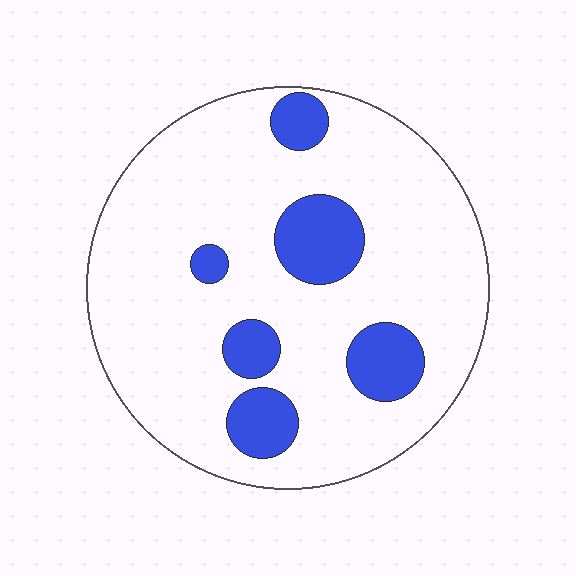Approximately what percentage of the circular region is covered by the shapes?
Approximately 15%.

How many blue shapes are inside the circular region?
6.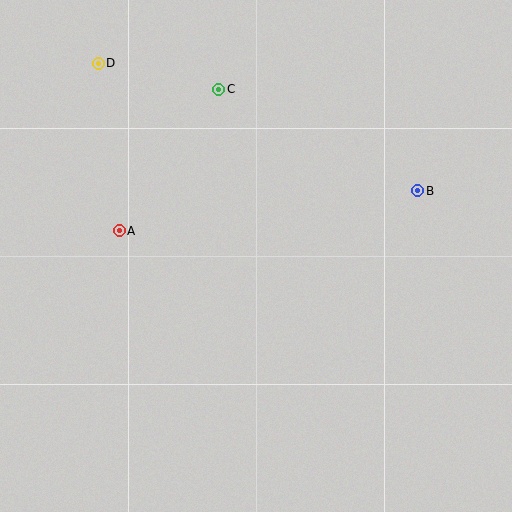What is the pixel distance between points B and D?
The distance between B and D is 344 pixels.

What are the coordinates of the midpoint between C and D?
The midpoint between C and D is at (159, 76).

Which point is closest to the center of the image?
Point A at (119, 231) is closest to the center.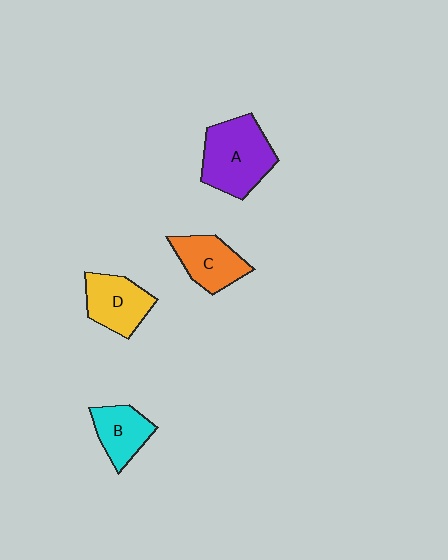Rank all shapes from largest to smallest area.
From largest to smallest: A (purple), D (yellow), C (orange), B (cyan).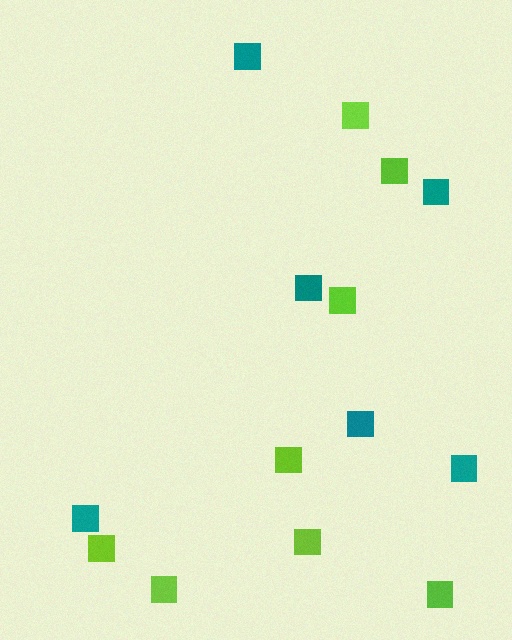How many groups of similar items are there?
There are 2 groups: one group of lime squares (8) and one group of teal squares (6).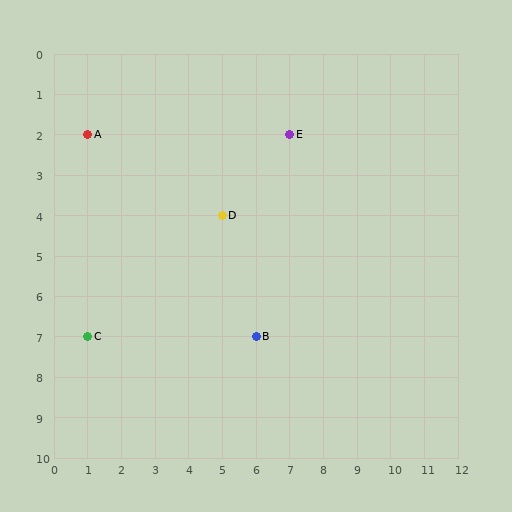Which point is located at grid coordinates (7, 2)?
Point E is at (7, 2).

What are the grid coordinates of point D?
Point D is at grid coordinates (5, 4).